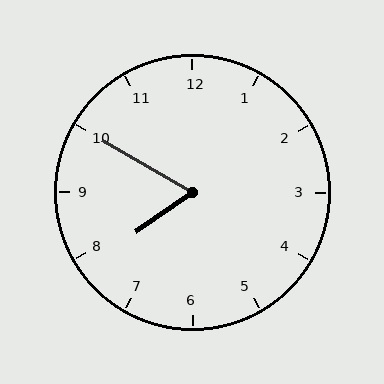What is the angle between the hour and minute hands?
Approximately 65 degrees.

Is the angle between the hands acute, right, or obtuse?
It is acute.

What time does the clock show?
7:50.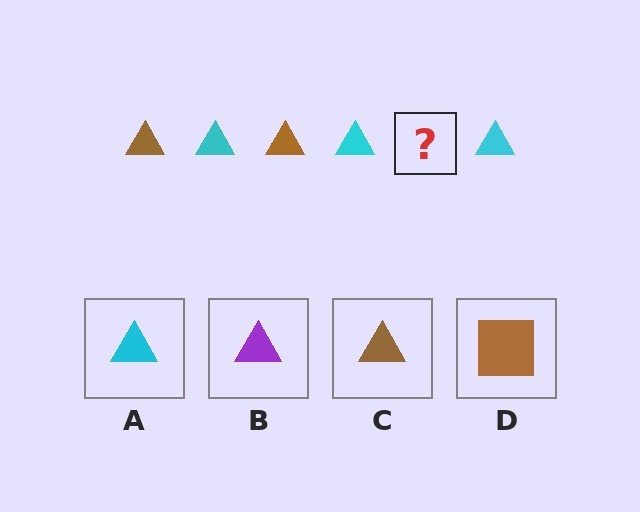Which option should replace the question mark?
Option C.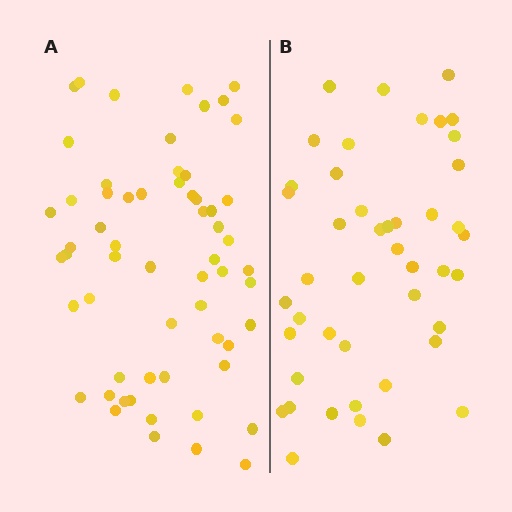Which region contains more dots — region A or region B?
Region A (the left region) has more dots.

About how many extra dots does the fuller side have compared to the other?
Region A has approximately 15 more dots than region B.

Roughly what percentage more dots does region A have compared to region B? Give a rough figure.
About 35% more.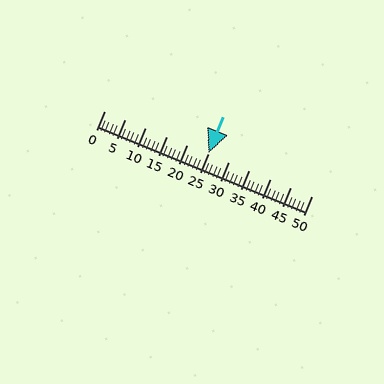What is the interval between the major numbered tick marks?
The major tick marks are spaced 5 units apart.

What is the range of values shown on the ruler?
The ruler shows values from 0 to 50.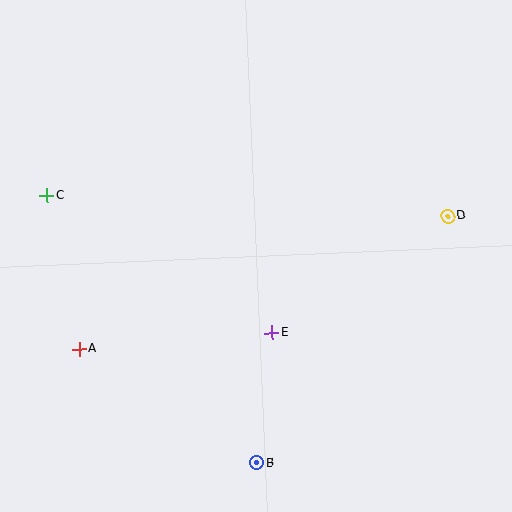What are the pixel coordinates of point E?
Point E is at (272, 333).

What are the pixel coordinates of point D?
Point D is at (448, 216).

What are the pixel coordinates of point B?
Point B is at (257, 463).